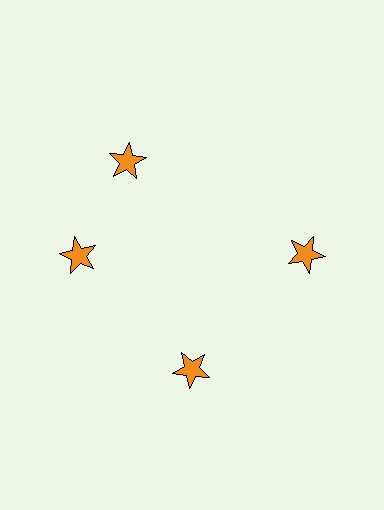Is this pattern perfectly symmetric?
No. The 4 orange stars are arranged in a ring, but one element near the 12 o'clock position is rotated out of alignment along the ring, breaking the 4-fold rotational symmetry.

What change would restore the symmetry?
The symmetry would be restored by rotating it back into even spacing with its neighbors so that all 4 stars sit at equal angles and equal distance from the center.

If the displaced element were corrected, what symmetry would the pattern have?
It would have 4-fold rotational symmetry — the pattern would map onto itself every 90 degrees.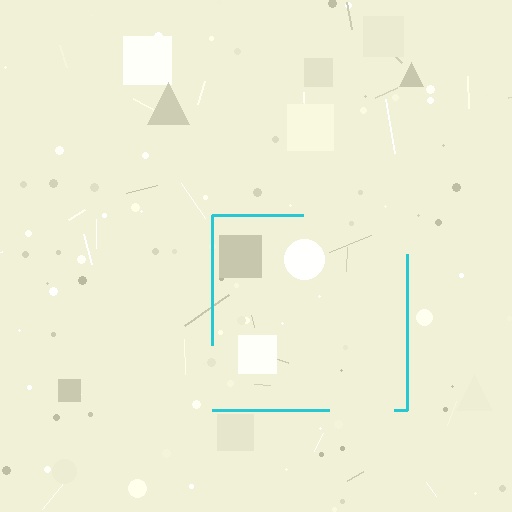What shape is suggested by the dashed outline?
The dashed outline suggests a square.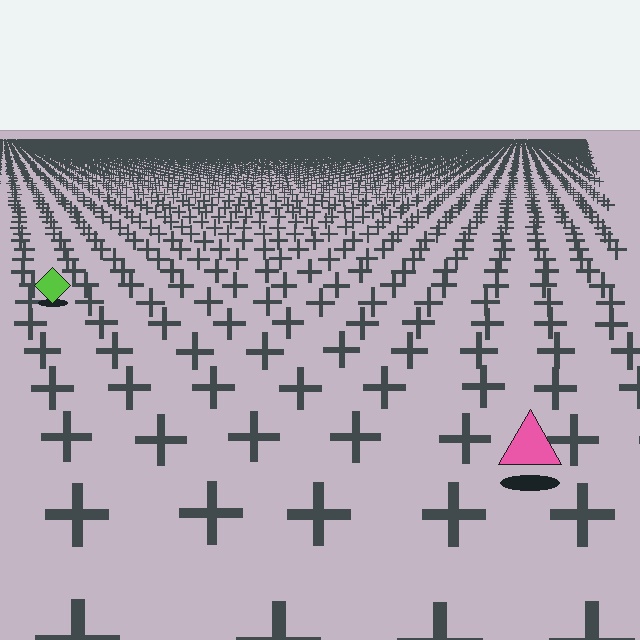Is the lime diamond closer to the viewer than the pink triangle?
No. The pink triangle is closer — you can tell from the texture gradient: the ground texture is coarser near it.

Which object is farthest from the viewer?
The lime diamond is farthest from the viewer. It appears smaller and the ground texture around it is denser.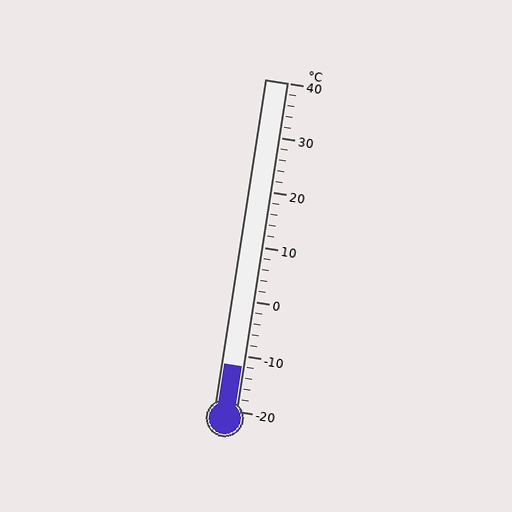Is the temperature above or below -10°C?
The temperature is below -10°C.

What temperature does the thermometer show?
The thermometer shows approximately -12°C.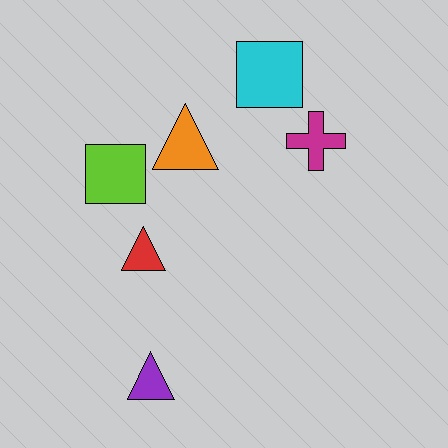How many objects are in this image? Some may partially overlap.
There are 6 objects.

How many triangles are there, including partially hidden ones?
There are 3 triangles.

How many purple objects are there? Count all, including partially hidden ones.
There is 1 purple object.